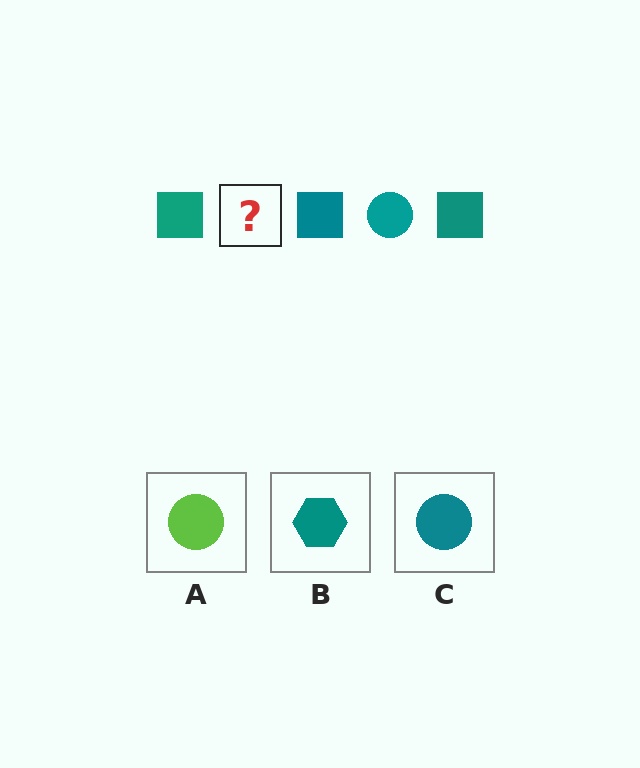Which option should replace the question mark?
Option C.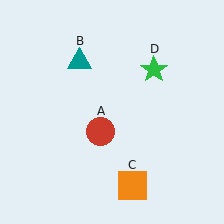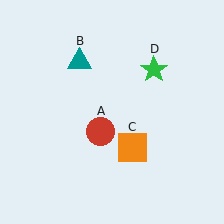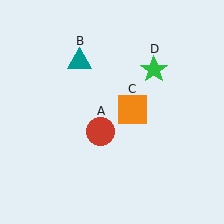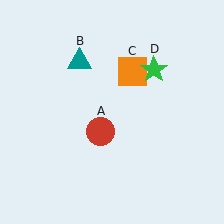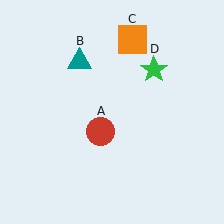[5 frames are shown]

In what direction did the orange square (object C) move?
The orange square (object C) moved up.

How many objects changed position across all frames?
1 object changed position: orange square (object C).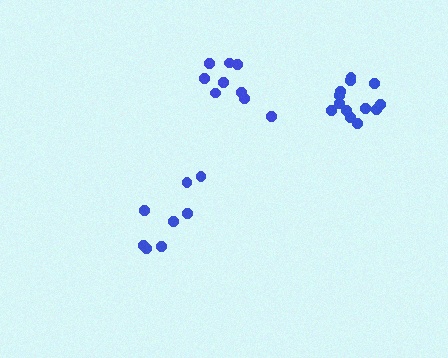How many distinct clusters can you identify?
There are 3 distinct clusters.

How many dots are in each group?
Group 1: 9 dots, Group 2: 8 dots, Group 3: 14 dots (31 total).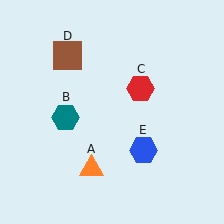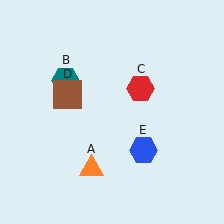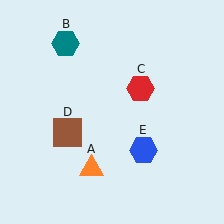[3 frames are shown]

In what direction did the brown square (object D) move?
The brown square (object D) moved down.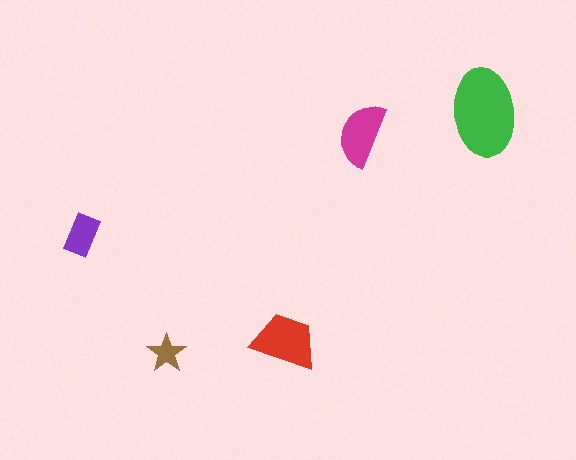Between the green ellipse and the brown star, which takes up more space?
The green ellipse.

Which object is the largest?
The green ellipse.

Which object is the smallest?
The brown star.